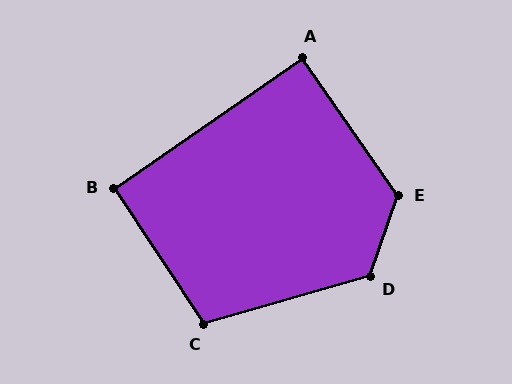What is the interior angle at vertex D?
Approximately 125 degrees (obtuse).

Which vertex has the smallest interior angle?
A, at approximately 90 degrees.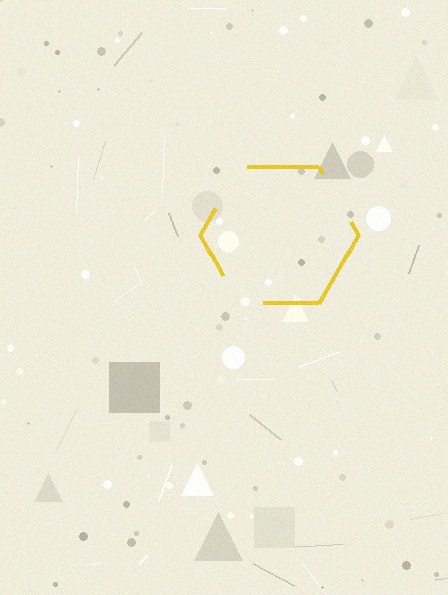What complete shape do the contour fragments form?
The contour fragments form a hexagon.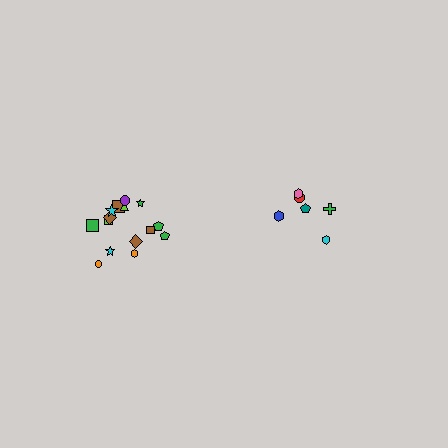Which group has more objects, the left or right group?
The left group.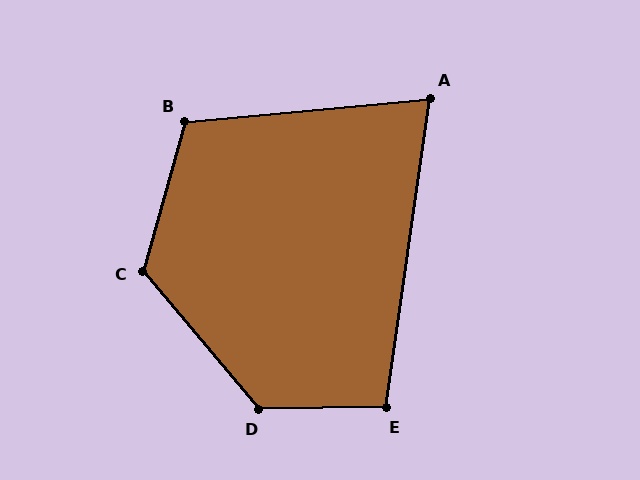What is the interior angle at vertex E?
Approximately 99 degrees (obtuse).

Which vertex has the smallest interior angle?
A, at approximately 76 degrees.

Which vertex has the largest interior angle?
D, at approximately 129 degrees.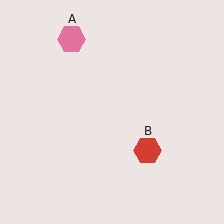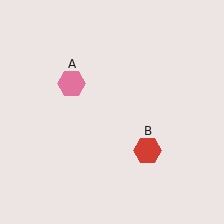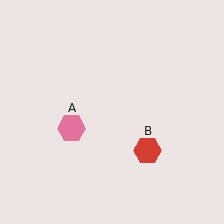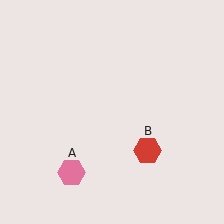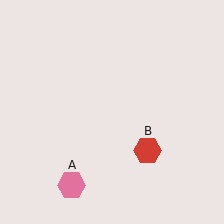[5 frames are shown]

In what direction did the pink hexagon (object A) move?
The pink hexagon (object A) moved down.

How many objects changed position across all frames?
1 object changed position: pink hexagon (object A).